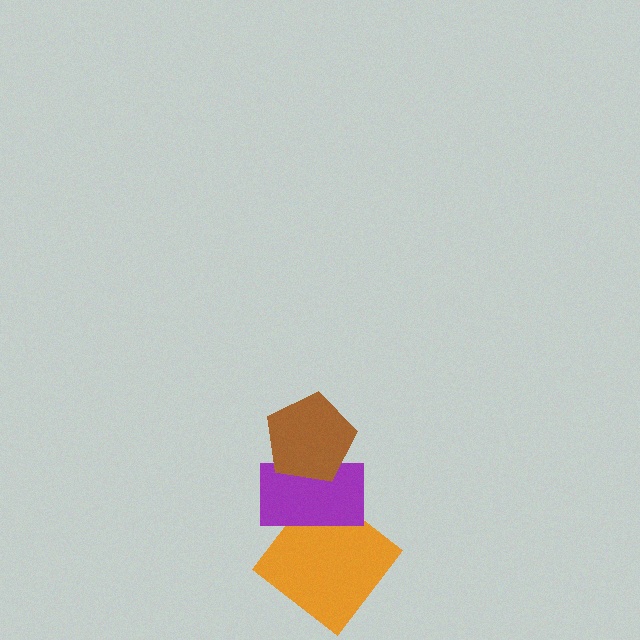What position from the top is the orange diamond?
The orange diamond is 3rd from the top.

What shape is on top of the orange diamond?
The purple rectangle is on top of the orange diamond.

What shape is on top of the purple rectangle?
The brown pentagon is on top of the purple rectangle.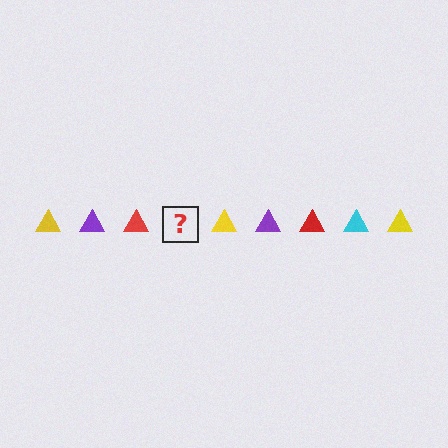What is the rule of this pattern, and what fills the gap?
The rule is that the pattern cycles through yellow, purple, red, cyan triangles. The gap should be filled with a cyan triangle.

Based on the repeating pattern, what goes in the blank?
The blank should be a cyan triangle.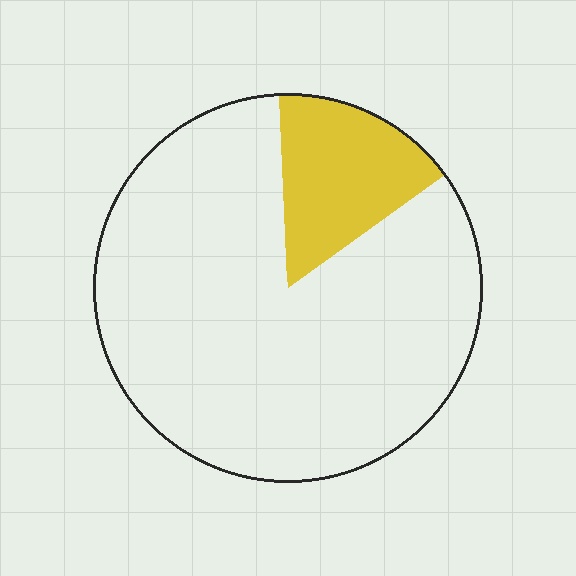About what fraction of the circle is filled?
About one sixth (1/6).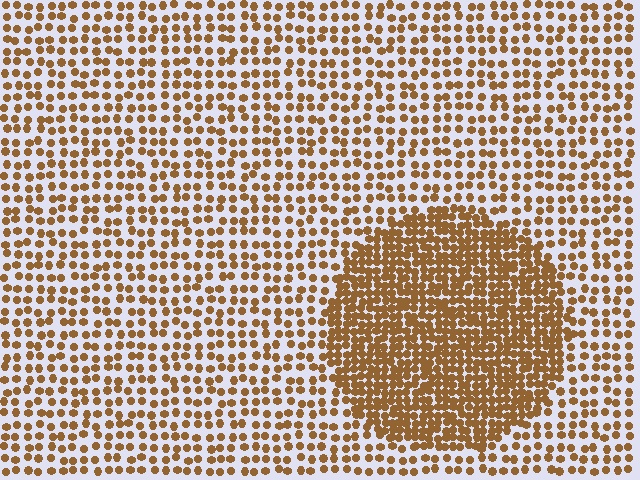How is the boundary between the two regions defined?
The boundary is defined by a change in element density (approximately 2.2x ratio). All elements are the same color, size, and shape.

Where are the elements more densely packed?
The elements are more densely packed inside the circle boundary.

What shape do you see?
I see a circle.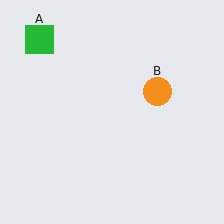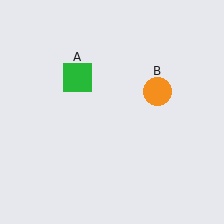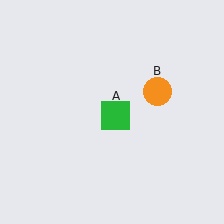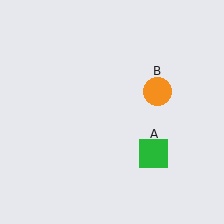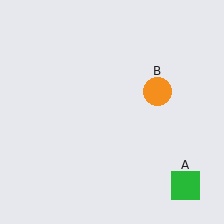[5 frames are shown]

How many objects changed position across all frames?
1 object changed position: green square (object A).